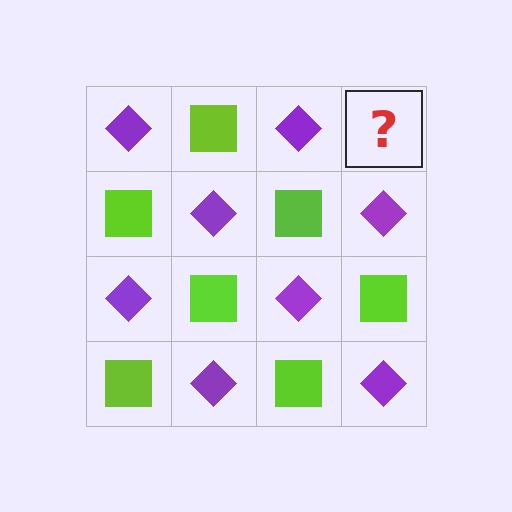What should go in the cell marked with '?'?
The missing cell should contain a lime square.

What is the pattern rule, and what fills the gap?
The rule is that it alternates purple diamond and lime square in a checkerboard pattern. The gap should be filled with a lime square.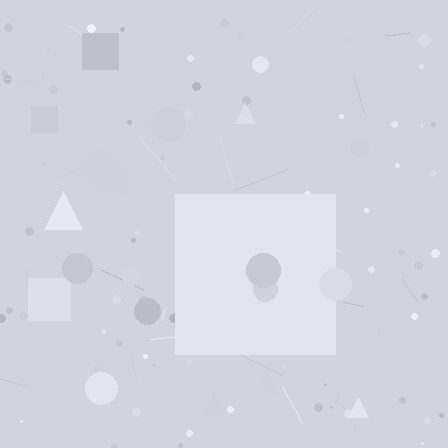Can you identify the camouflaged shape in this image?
The camouflaged shape is a square.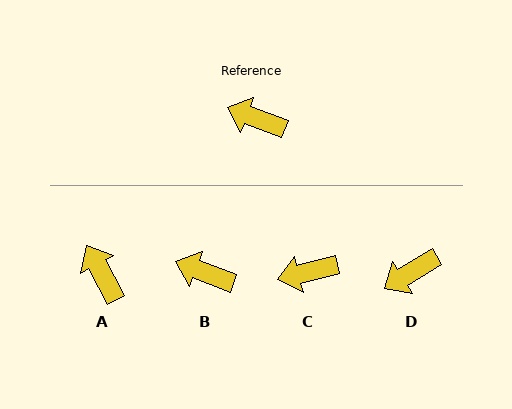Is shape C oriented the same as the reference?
No, it is off by about 35 degrees.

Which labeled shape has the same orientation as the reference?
B.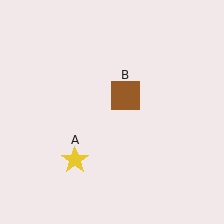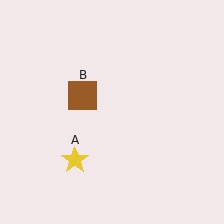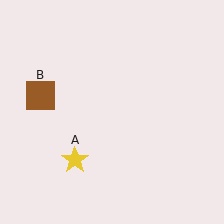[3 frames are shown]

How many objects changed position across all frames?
1 object changed position: brown square (object B).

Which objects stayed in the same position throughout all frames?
Yellow star (object A) remained stationary.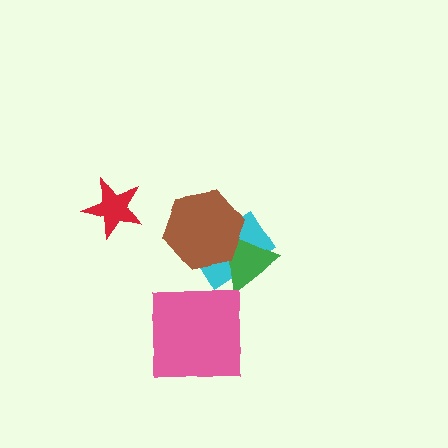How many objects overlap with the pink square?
0 objects overlap with the pink square.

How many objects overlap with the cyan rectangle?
2 objects overlap with the cyan rectangle.